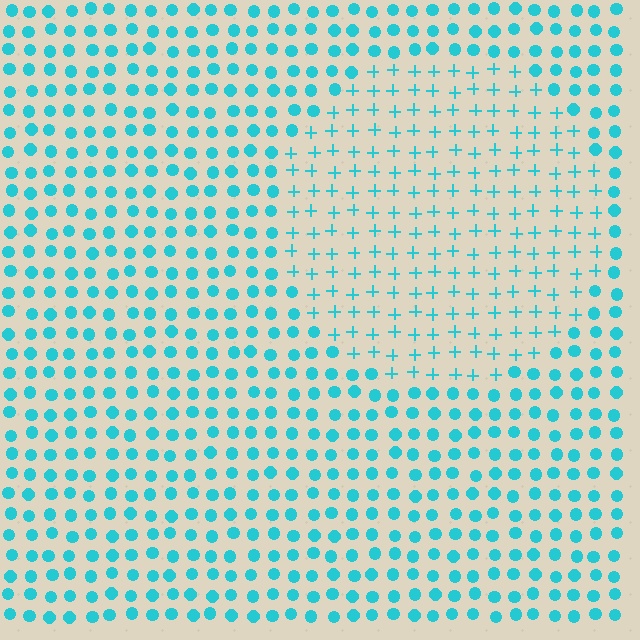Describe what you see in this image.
The image is filled with small cyan elements arranged in a uniform grid. A circle-shaped region contains plus signs, while the surrounding area contains circles. The boundary is defined purely by the change in element shape.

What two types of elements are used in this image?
The image uses plus signs inside the circle region and circles outside it.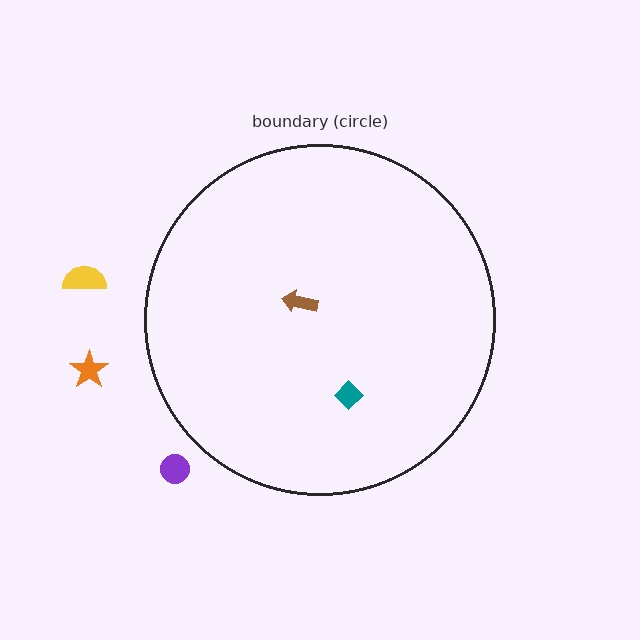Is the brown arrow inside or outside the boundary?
Inside.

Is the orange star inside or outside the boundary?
Outside.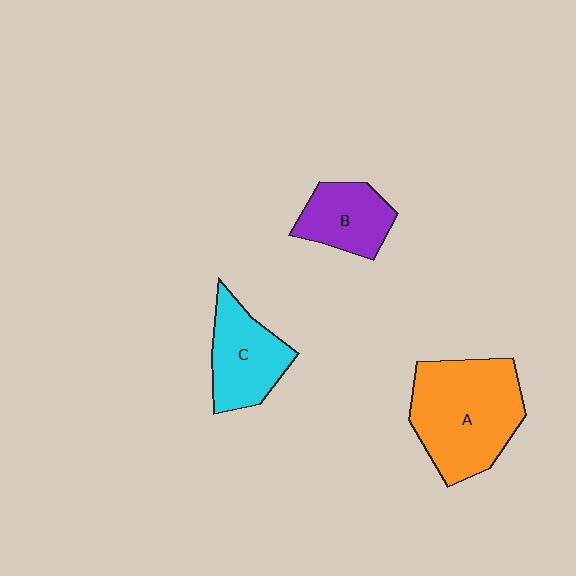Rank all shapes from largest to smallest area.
From largest to smallest: A (orange), C (cyan), B (purple).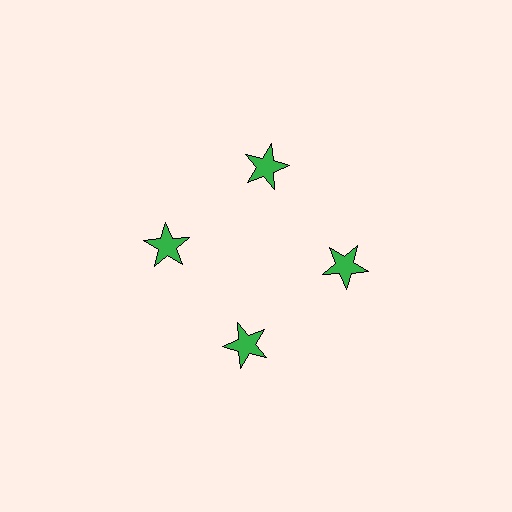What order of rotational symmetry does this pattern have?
This pattern has 4-fold rotational symmetry.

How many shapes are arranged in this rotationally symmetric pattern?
There are 4 shapes, arranged in 4 groups of 1.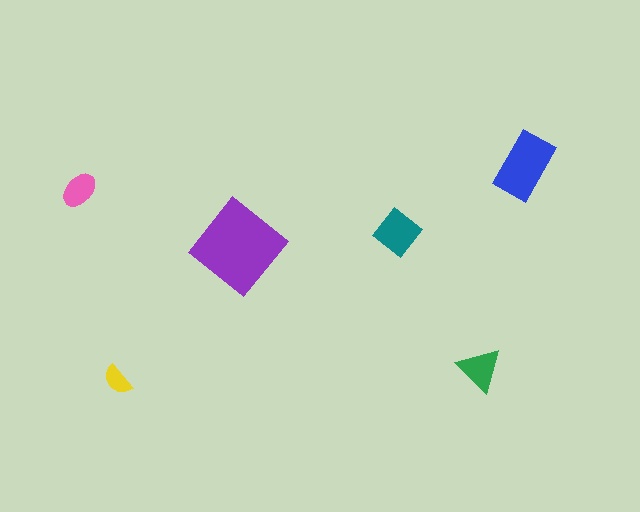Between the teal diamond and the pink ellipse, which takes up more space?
The teal diamond.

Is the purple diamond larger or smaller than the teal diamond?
Larger.